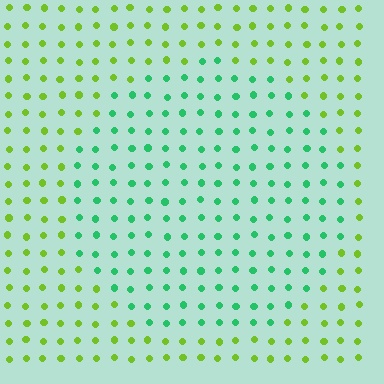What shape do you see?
I see a circle.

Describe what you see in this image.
The image is filled with small lime elements in a uniform arrangement. A circle-shaped region is visible where the elements are tinted to a slightly different hue, forming a subtle color boundary.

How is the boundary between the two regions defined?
The boundary is defined purely by a slight shift in hue (about 55 degrees). Spacing, size, and orientation are identical on both sides.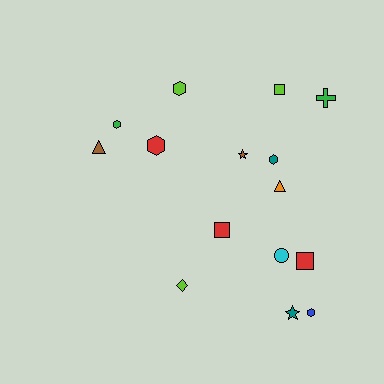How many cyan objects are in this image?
There is 1 cyan object.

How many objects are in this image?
There are 15 objects.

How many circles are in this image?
There is 1 circle.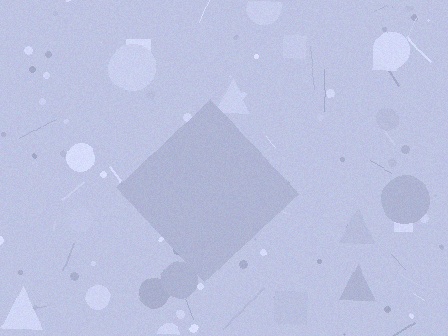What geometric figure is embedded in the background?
A diamond is embedded in the background.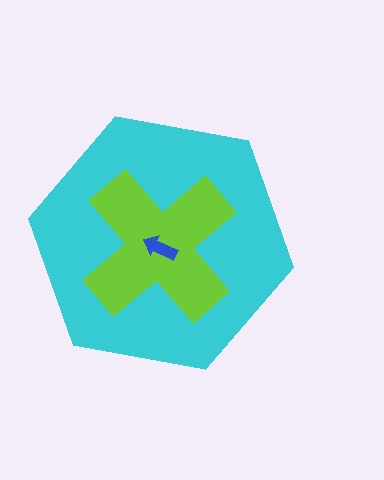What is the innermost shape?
The blue arrow.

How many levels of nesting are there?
3.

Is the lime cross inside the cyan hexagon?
Yes.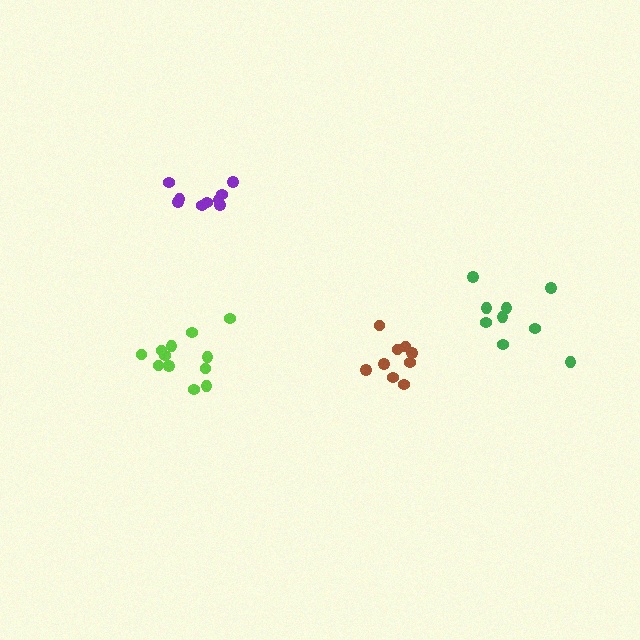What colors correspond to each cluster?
The clusters are colored: brown, lime, green, purple.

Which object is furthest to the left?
The lime cluster is leftmost.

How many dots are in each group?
Group 1: 9 dots, Group 2: 12 dots, Group 3: 9 dots, Group 4: 9 dots (39 total).